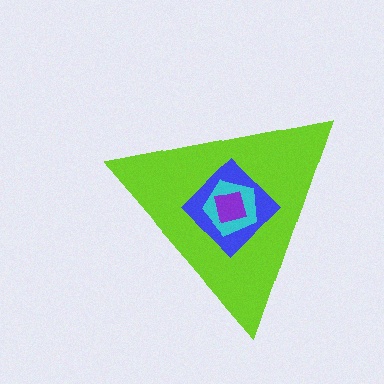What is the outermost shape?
The lime triangle.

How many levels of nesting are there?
4.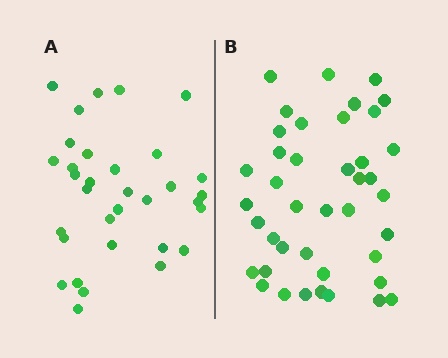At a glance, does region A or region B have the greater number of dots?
Region B (the right region) has more dots.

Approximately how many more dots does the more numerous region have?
Region B has roughly 8 or so more dots than region A.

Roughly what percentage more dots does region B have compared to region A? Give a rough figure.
About 25% more.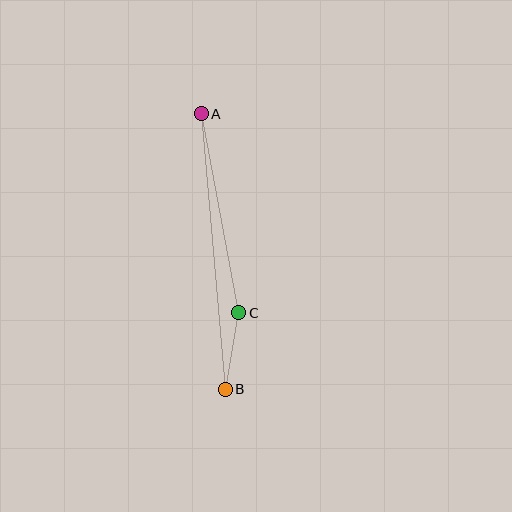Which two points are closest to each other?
Points B and C are closest to each other.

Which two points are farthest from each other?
Points A and B are farthest from each other.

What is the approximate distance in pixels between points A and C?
The distance between A and C is approximately 202 pixels.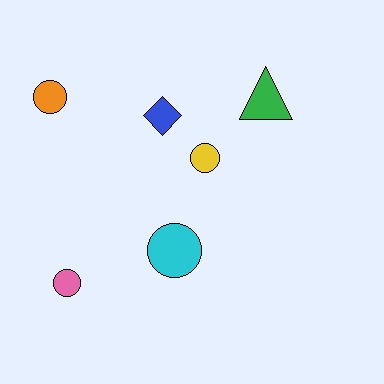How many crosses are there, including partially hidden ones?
There are no crosses.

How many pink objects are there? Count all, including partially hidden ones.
There is 1 pink object.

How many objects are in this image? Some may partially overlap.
There are 6 objects.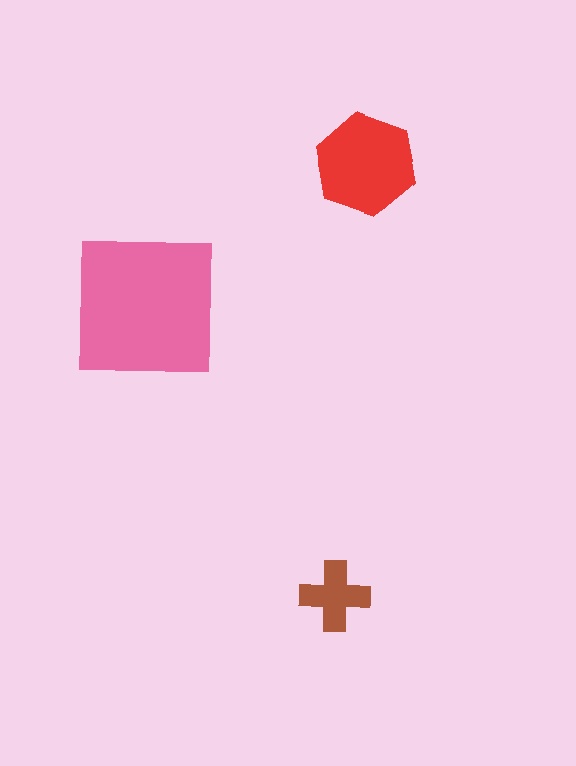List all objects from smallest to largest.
The brown cross, the red hexagon, the pink square.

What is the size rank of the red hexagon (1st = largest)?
2nd.